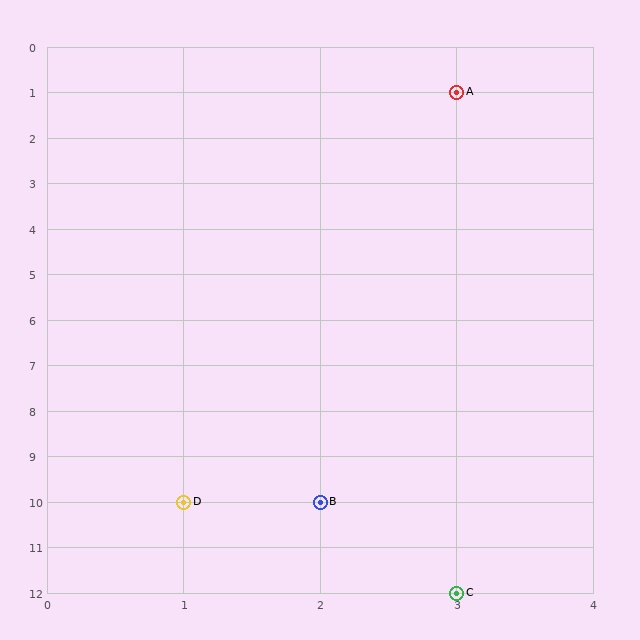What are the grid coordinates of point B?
Point B is at grid coordinates (2, 10).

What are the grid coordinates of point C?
Point C is at grid coordinates (3, 12).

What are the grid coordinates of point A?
Point A is at grid coordinates (3, 1).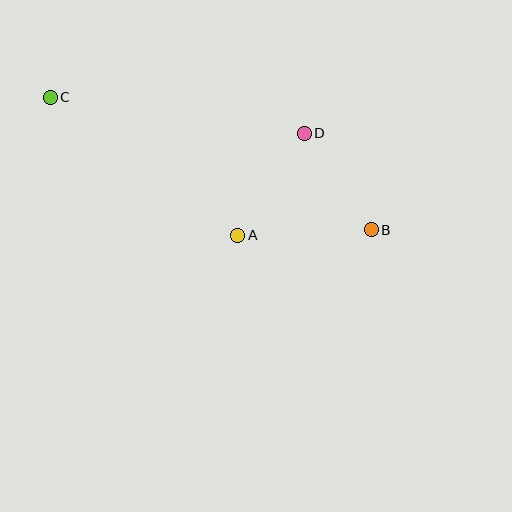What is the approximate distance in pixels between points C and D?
The distance between C and D is approximately 257 pixels.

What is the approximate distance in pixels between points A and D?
The distance between A and D is approximately 122 pixels.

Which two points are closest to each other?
Points B and D are closest to each other.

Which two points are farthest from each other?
Points B and C are farthest from each other.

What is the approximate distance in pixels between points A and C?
The distance between A and C is approximately 233 pixels.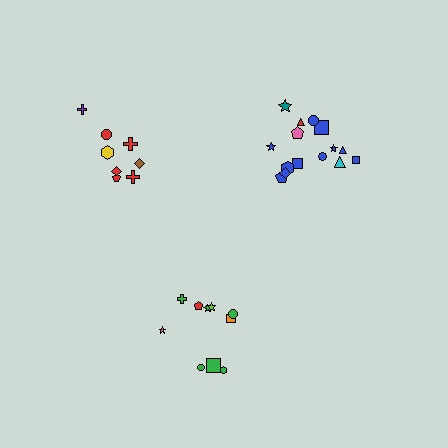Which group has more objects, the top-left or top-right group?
The top-right group.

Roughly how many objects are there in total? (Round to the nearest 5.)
Roughly 35 objects in total.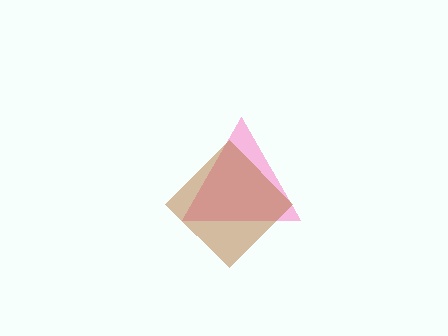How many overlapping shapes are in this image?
There are 2 overlapping shapes in the image.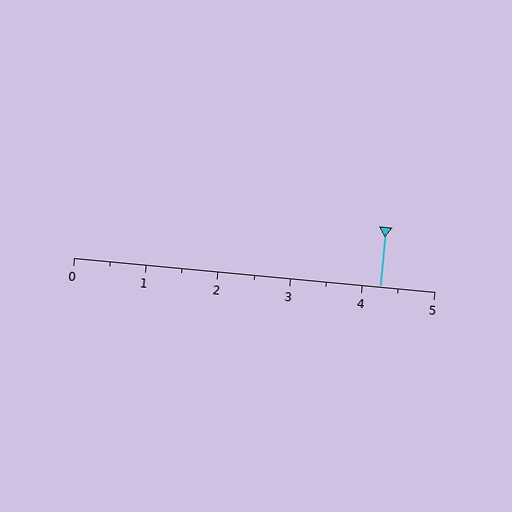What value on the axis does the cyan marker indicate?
The marker indicates approximately 4.2.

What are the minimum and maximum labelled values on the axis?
The axis runs from 0 to 5.